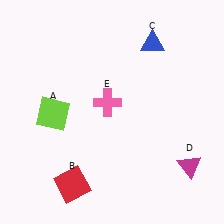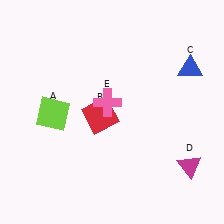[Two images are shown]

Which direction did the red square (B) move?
The red square (B) moved up.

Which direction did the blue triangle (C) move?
The blue triangle (C) moved right.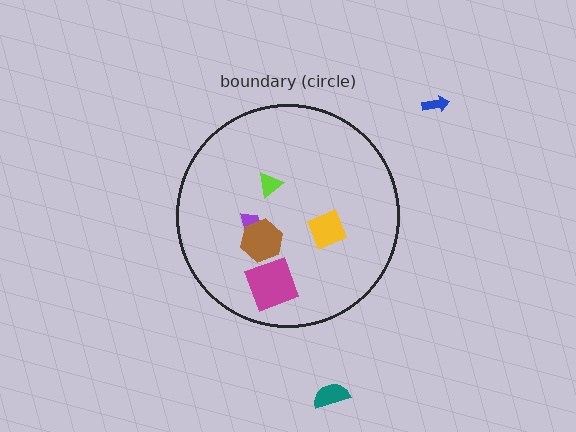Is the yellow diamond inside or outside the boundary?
Inside.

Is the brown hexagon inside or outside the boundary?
Inside.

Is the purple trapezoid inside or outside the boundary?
Inside.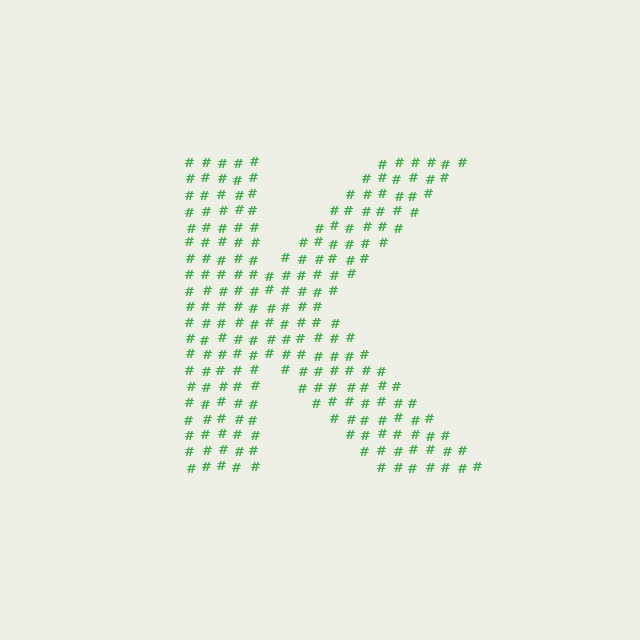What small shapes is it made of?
It is made of small hash symbols.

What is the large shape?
The large shape is the letter K.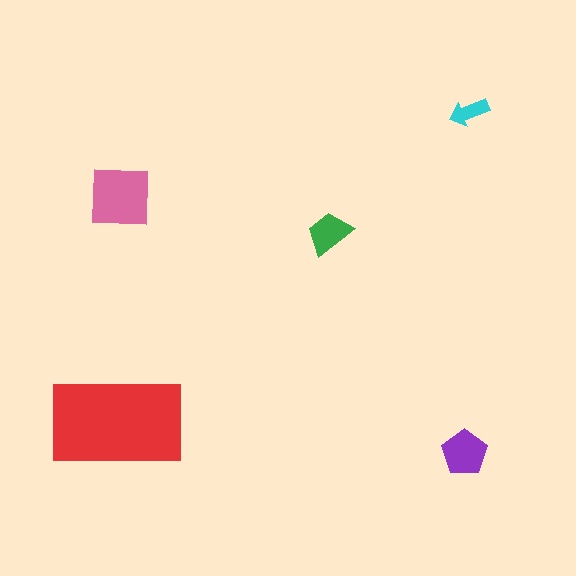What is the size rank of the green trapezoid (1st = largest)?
4th.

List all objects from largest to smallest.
The red rectangle, the pink square, the purple pentagon, the green trapezoid, the cyan arrow.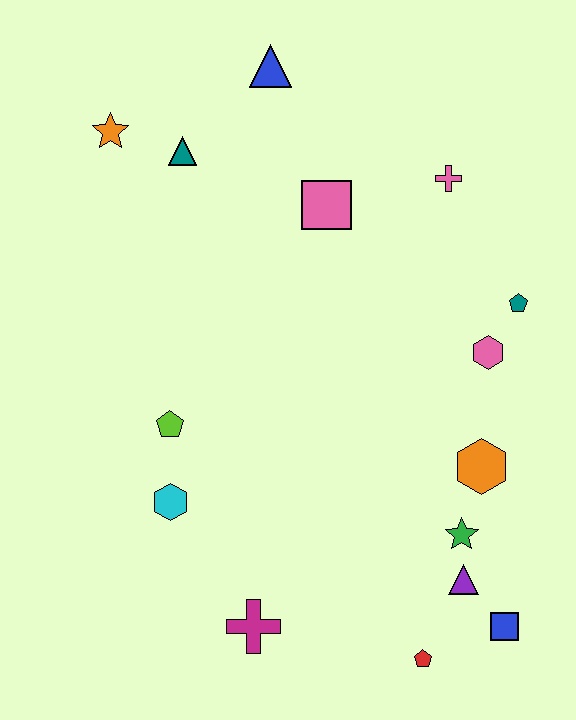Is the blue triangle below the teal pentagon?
No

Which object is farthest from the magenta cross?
The blue triangle is farthest from the magenta cross.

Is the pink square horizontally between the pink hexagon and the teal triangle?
Yes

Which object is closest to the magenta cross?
The cyan hexagon is closest to the magenta cross.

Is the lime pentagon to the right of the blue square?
No